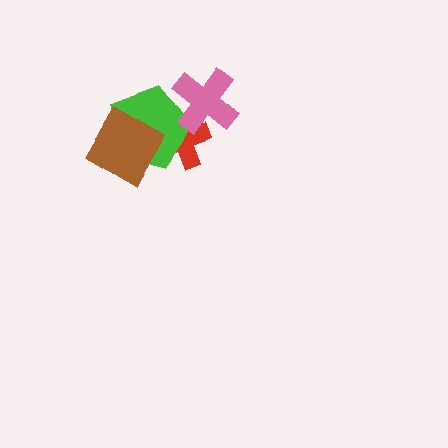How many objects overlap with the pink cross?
2 objects overlap with the pink cross.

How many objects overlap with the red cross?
3 objects overlap with the red cross.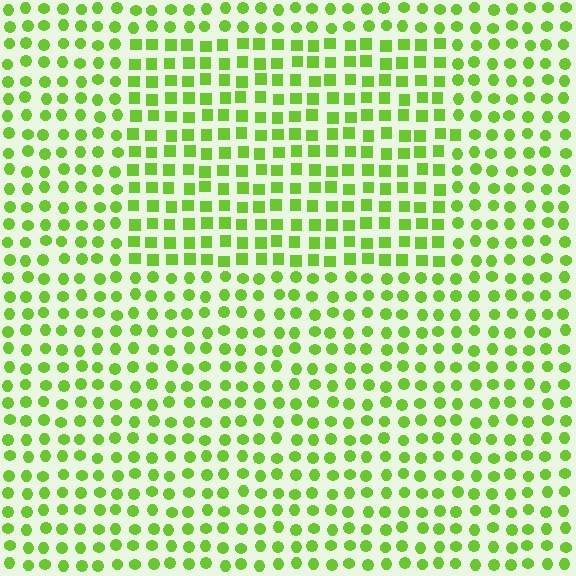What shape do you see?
I see a rectangle.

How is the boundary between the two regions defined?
The boundary is defined by a change in element shape: squares inside vs. circles outside. All elements share the same color and spacing.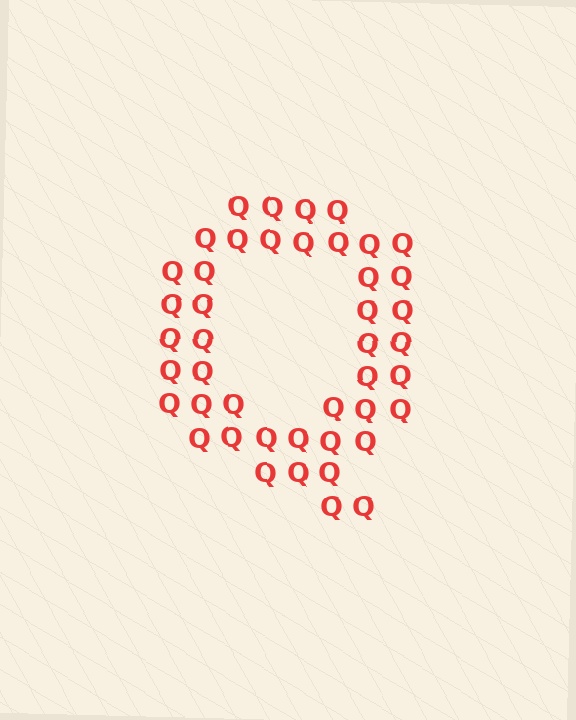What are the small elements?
The small elements are letter Q's.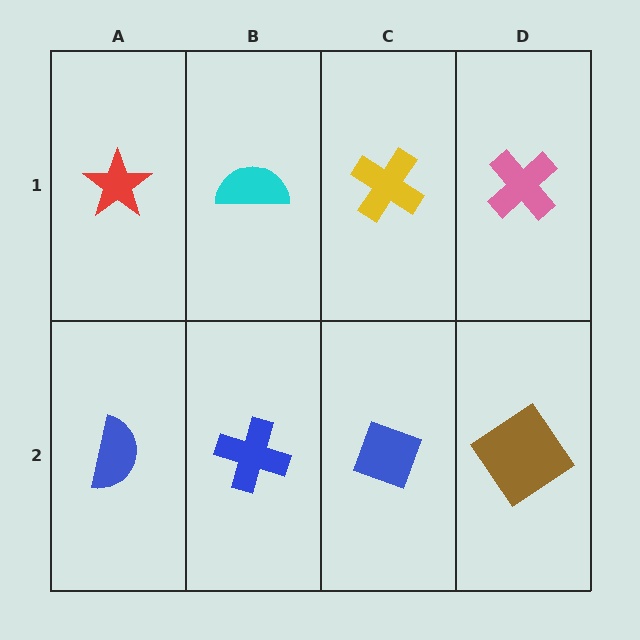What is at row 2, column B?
A blue cross.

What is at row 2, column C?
A blue diamond.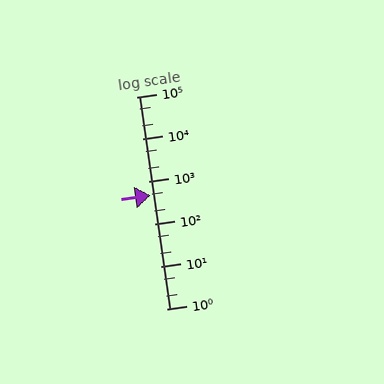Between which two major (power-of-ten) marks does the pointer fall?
The pointer is between 100 and 1000.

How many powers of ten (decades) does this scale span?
The scale spans 5 decades, from 1 to 100000.